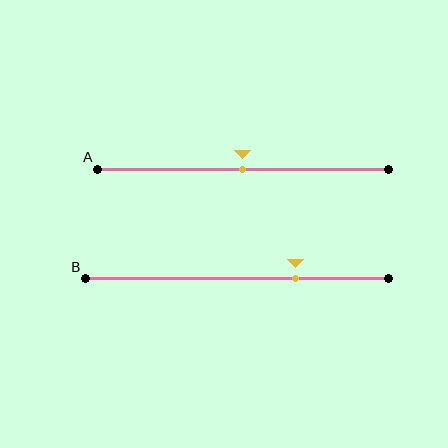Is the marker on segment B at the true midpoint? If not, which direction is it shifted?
No, the marker on segment B is shifted to the right by about 19% of the segment length.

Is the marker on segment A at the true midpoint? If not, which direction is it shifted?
Yes, the marker on segment A is at the true midpoint.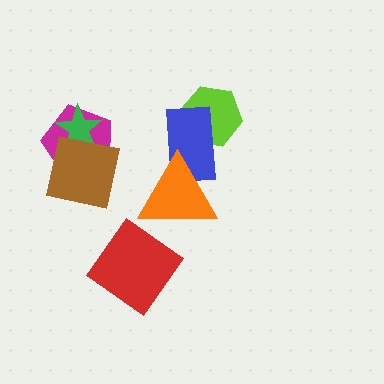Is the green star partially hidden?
Yes, it is partially covered by another shape.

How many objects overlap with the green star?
2 objects overlap with the green star.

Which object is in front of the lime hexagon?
The blue rectangle is in front of the lime hexagon.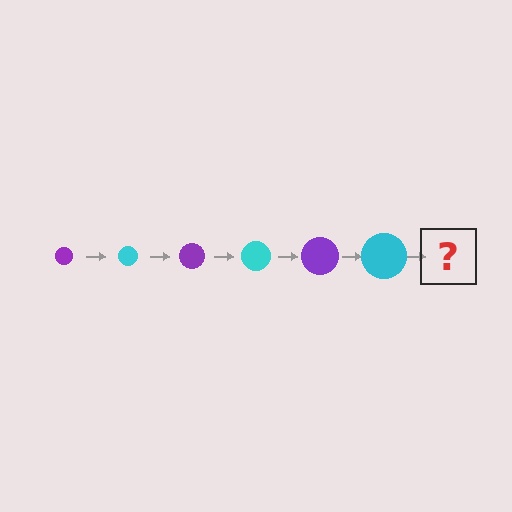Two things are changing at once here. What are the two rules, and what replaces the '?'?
The two rules are that the circle grows larger each step and the color cycles through purple and cyan. The '?' should be a purple circle, larger than the previous one.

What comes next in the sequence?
The next element should be a purple circle, larger than the previous one.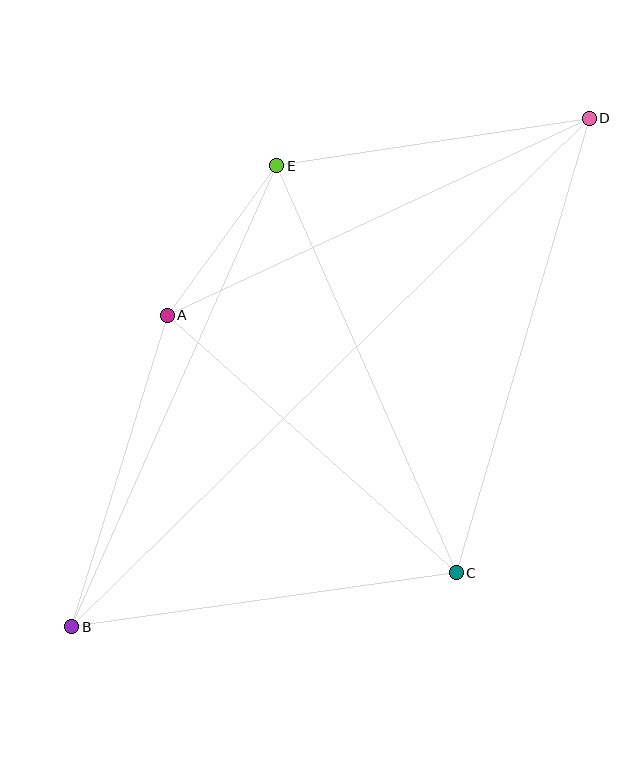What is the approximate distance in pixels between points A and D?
The distance between A and D is approximately 466 pixels.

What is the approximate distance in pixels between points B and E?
The distance between B and E is approximately 505 pixels.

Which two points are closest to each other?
Points A and E are closest to each other.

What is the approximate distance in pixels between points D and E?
The distance between D and E is approximately 316 pixels.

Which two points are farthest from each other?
Points B and D are farthest from each other.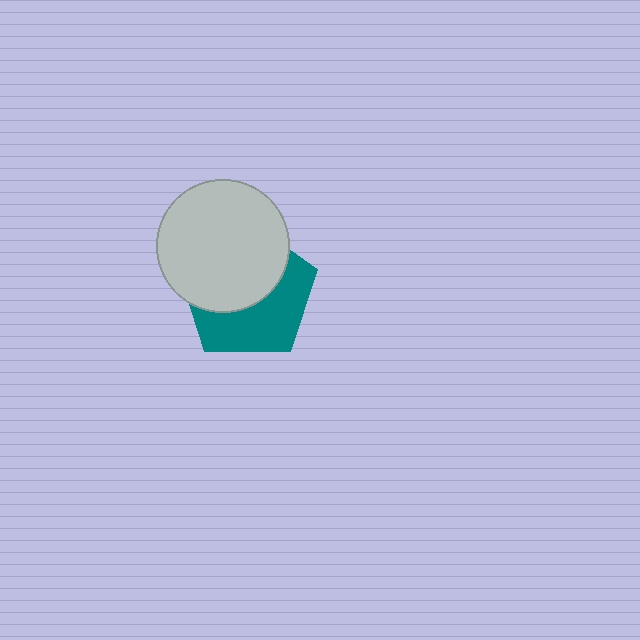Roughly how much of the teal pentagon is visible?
About half of it is visible (roughly 47%).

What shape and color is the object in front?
The object in front is a light gray circle.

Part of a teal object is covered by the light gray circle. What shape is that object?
It is a pentagon.